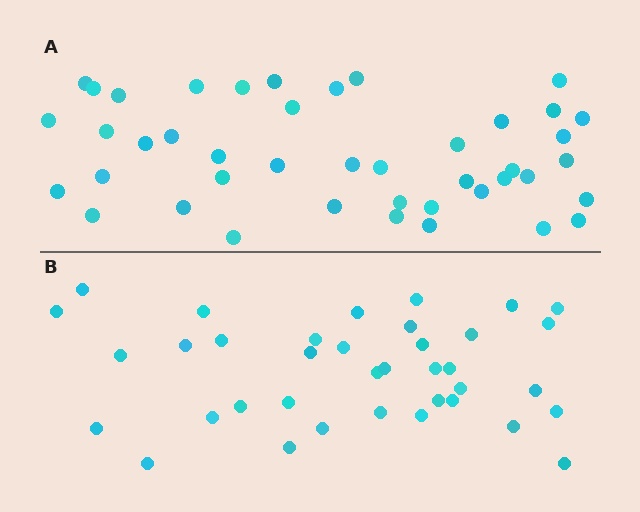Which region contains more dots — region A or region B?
Region A (the top region) has more dots.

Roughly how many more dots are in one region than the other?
Region A has about 6 more dots than region B.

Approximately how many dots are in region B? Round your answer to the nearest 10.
About 40 dots. (The exact count is 37, which rounds to 40.)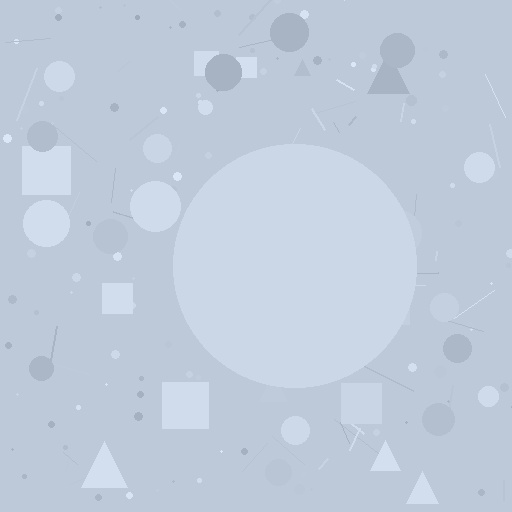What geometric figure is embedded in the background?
A circle is embedded in the background.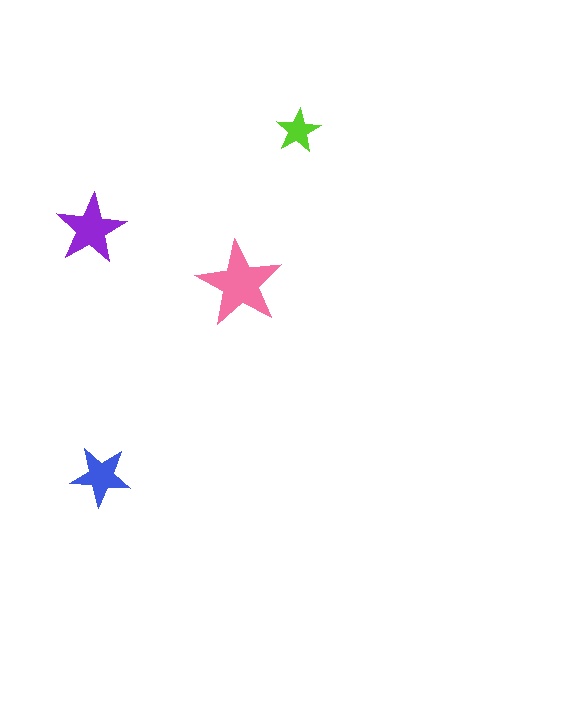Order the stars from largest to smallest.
the pink one, the purple one, the blue one, the lime one.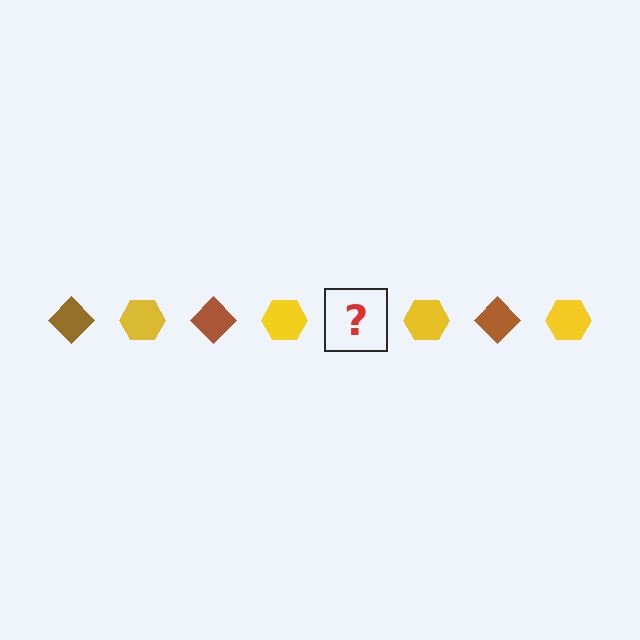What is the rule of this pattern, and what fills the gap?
The rule is that the pattern alternates between brown diamond and yellow hexagon. The gap should be filled with a brown diamond.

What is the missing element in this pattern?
The missing element is a brown diamond.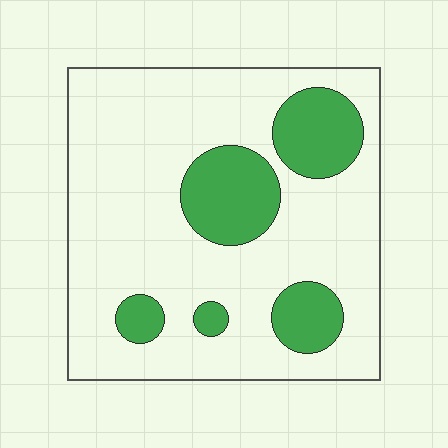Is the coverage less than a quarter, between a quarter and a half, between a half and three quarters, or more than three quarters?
Less than a quarter.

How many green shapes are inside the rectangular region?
5.